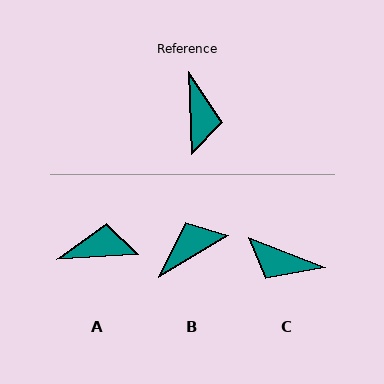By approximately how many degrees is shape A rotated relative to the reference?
Approximately 92 degrees counter-clockwise.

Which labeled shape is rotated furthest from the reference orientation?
B, about 119 degrees away.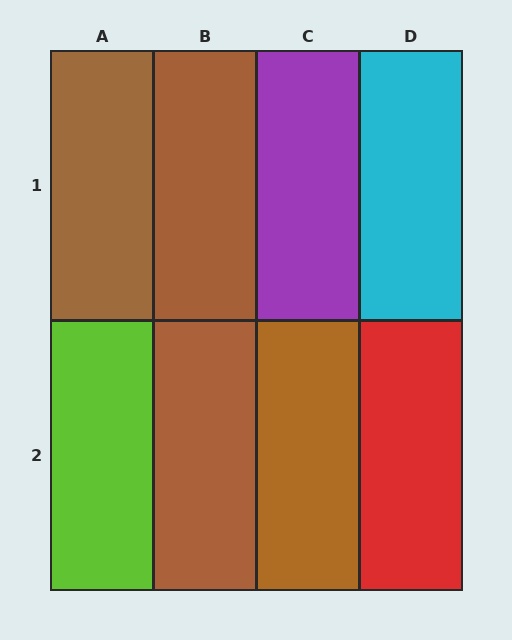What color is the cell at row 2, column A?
Lime.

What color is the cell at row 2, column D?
Red.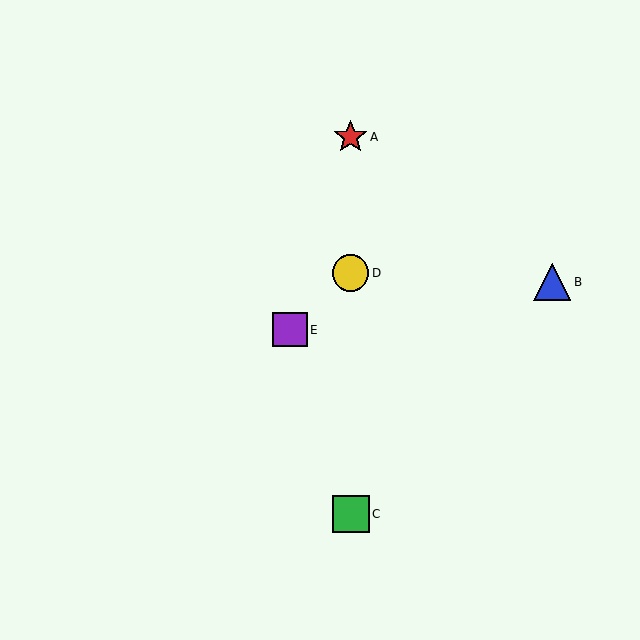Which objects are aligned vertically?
Objects A, C, D are aligned vertically.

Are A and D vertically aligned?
Yes, both are at x≈351.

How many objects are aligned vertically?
3 objects (A, C, D) are aligned vertically.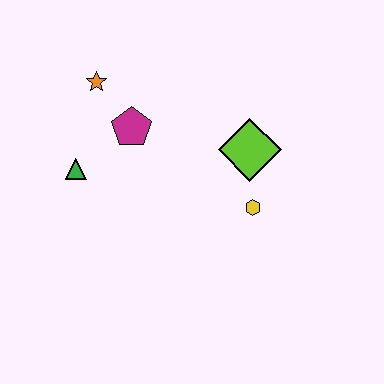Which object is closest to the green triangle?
The magenta pentagon is closest to the green triangle.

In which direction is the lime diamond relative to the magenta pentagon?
The lime diamond is to the right of the magenta pentagon.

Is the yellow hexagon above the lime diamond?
No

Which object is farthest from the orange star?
The yellow hexagon is farthest from the orange star.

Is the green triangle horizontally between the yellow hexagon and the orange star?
No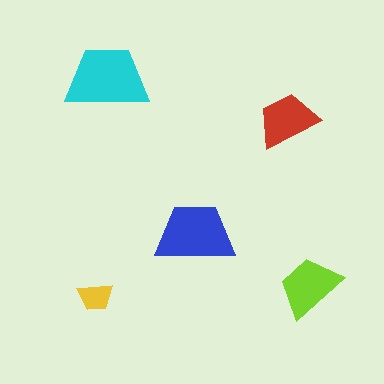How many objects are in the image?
There are 5 objects in the image.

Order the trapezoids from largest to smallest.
the cyan one, the blue one, the lime one, the red one, the yellow one.